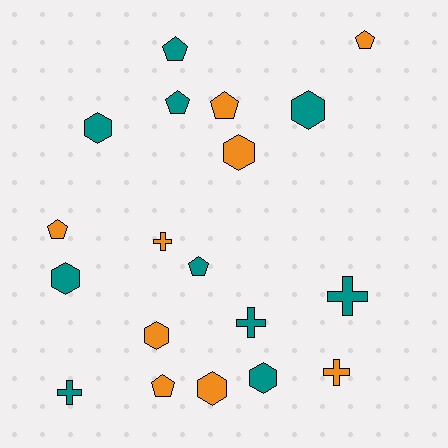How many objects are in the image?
There are 19 objects.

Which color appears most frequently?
Teal, with 10 objects.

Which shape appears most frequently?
Pentagon, with 7 objects.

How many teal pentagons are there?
There are 3 teal pentagons.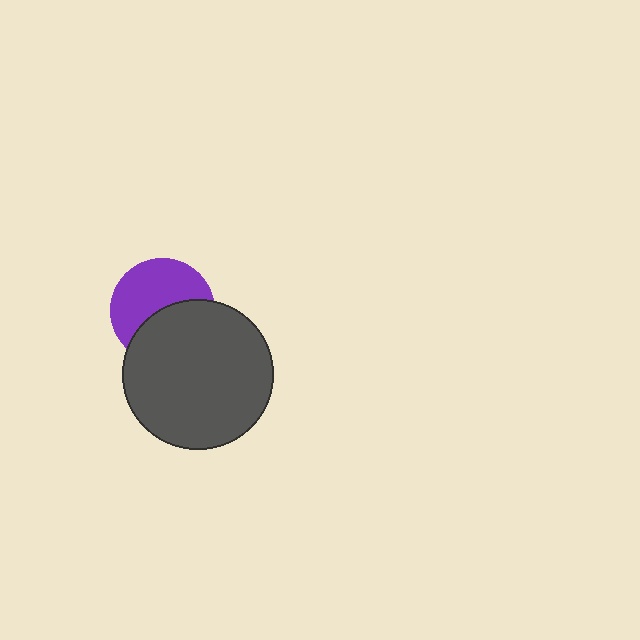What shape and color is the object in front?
The object in front is a dark gray circle.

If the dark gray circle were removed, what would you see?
You would see the complete purple circle.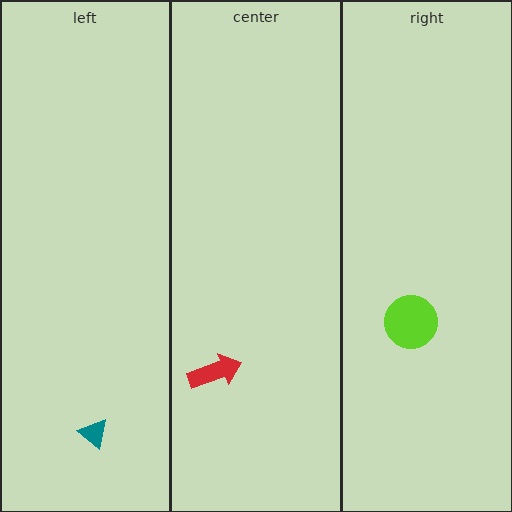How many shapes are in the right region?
1.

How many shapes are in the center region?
1.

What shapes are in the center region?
The red arrow.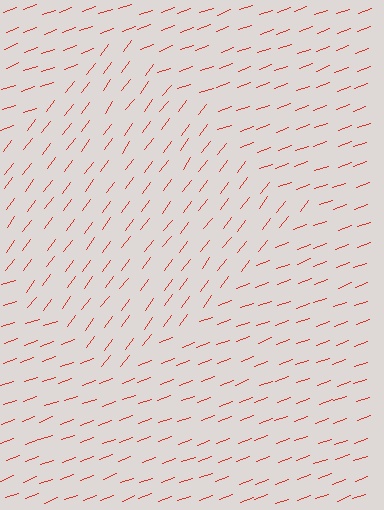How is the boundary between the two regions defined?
The boundary is defined purely by a change in line orientation (approximately 33 degrees difference). All lines are the same color and thickness.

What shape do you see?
I see a diamond.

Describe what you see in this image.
The image is filled with small red line segments. A diamond region in the image has lines oriented differently from the surrounding lines, creating a visible texture boundary.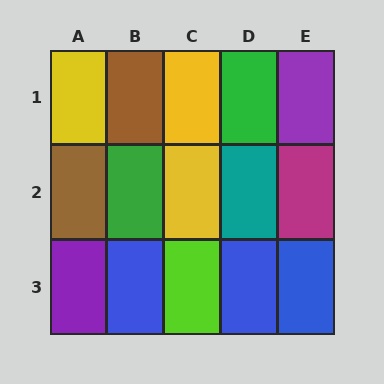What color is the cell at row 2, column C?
Yellow.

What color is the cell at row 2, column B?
Green.